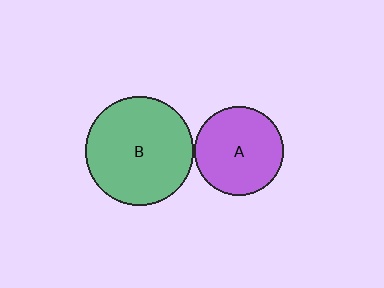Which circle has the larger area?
Circle B (green).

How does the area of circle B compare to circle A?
Approximately 1.5 times.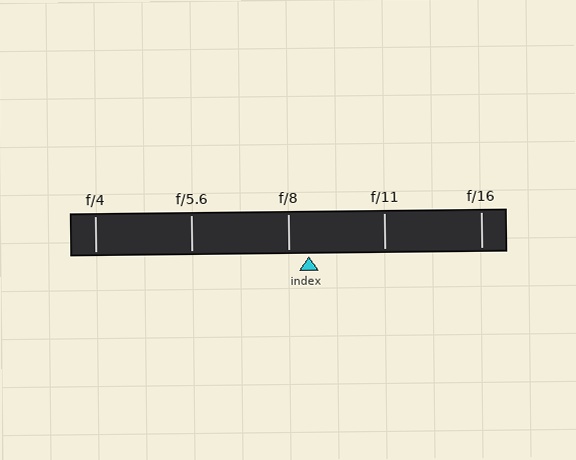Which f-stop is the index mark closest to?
The index mark is closest to f/8.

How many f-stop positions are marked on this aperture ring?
There are 5 f-stop positions marked.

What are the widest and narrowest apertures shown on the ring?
The widest aperture shown is f/4 and the narrowest is f/16.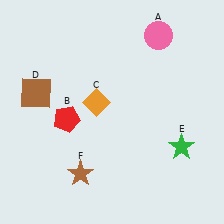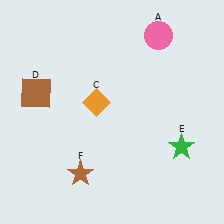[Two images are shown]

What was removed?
The red pentagon (B) was removed in Image 2.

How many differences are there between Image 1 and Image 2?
There is 1 difference between the two images.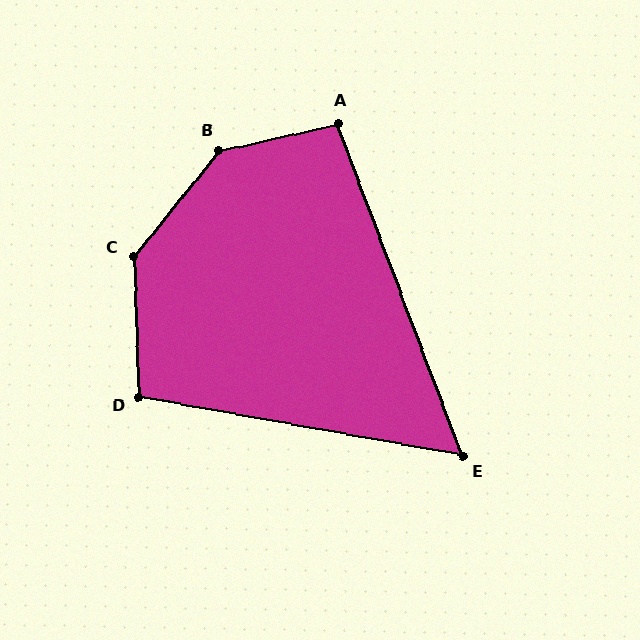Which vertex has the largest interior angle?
B, at approximately 142 degrees.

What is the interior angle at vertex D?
Approximately 102 degrees (obtuse).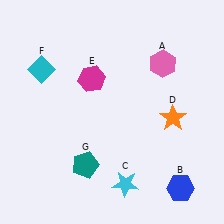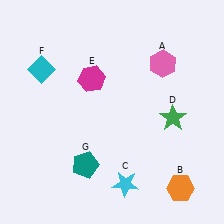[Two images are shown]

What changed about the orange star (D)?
In Image 1, D is orange. In Image 2, it changed to green.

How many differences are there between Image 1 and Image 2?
There are 2 differences between the two images.